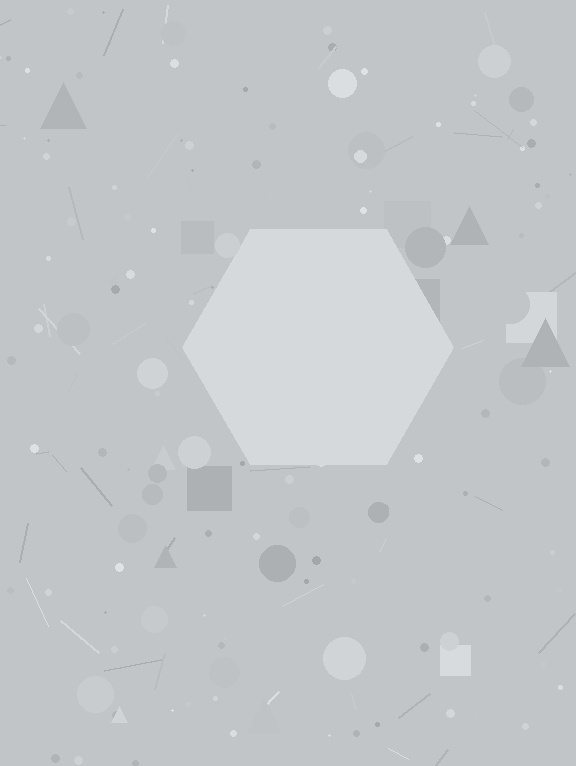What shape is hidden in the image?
A hexagon is hidden in the image.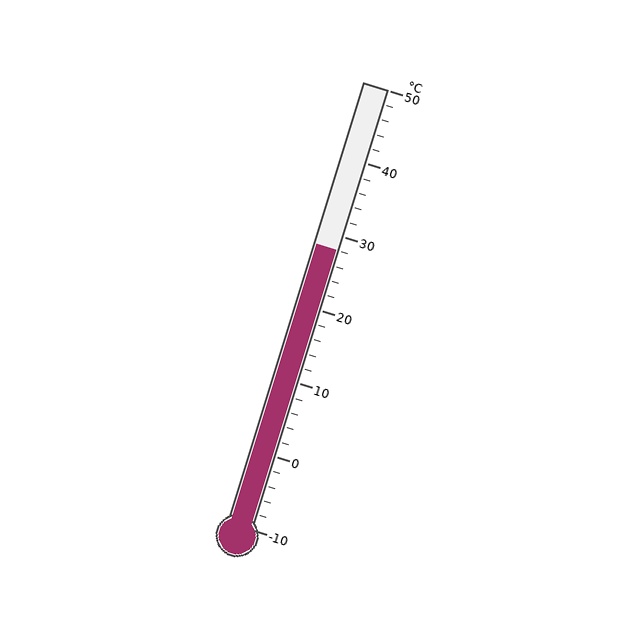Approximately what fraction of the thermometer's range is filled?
The thermometer is filled to approximately 65% of its range.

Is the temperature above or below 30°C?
The temperature is below 30°C.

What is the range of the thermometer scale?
The thermometer scale ranges from -10°C to 50°C.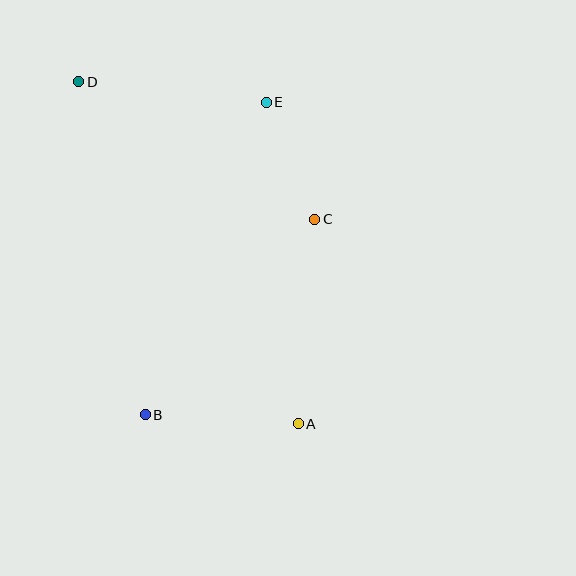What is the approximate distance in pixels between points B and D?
The distance between B and D is approximately 340 pixels.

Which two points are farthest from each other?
Points A and D are farthest from each other.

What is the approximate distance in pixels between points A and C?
The distance between A and C is approximately 205 pixels.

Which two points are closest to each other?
Points C and E are closest to each other.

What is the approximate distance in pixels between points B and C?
The distance between B and C is approximately 259 pixels.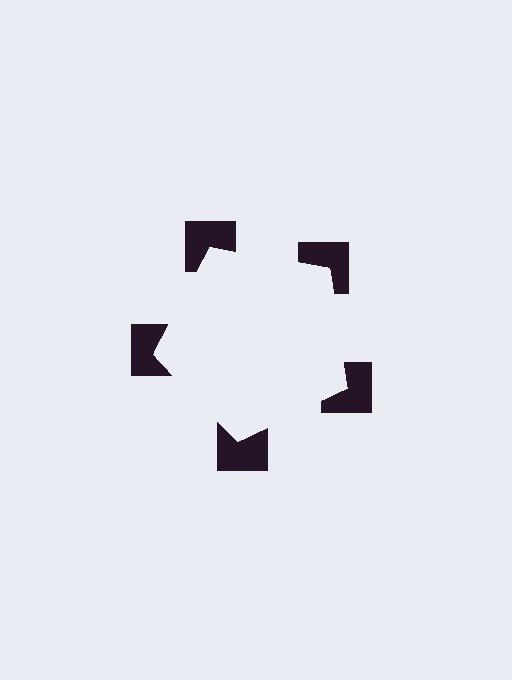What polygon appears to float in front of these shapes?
An illusory pentagon — its edges are inferred from the aligned wedge cuts in the notched squares, not physically drawn.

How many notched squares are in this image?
There are 5 — one at each vertex of the illusory pentagon.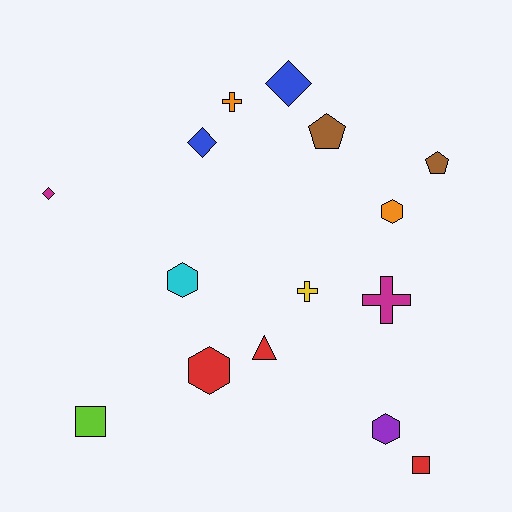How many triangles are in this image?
There is 1 triangle.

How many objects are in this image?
There are 15 objects.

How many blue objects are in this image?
There are 2 blue objects.